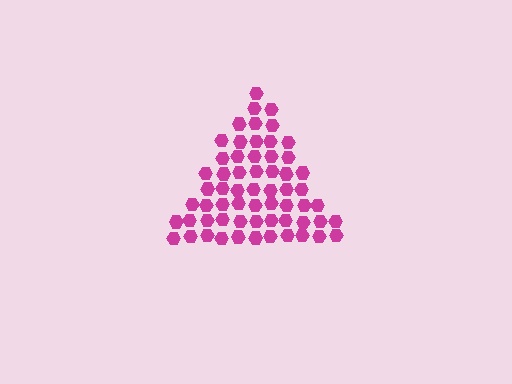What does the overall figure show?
The overall figure shows a triangle.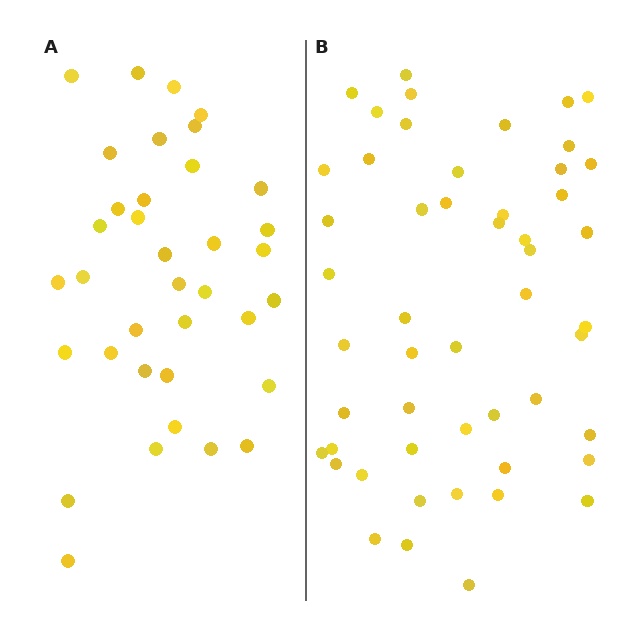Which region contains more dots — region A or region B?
Region B (the right region) has more dots.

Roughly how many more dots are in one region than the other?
Region B has approximately 15 more dots than region A.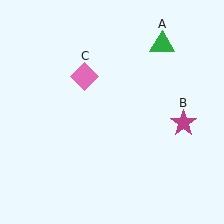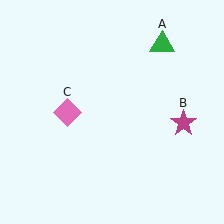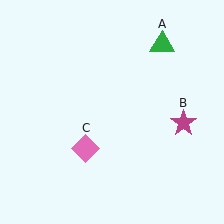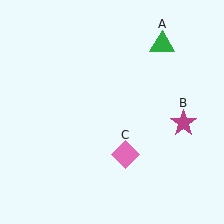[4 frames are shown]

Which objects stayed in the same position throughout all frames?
Green triangle (object A) and magenta star (object B) remained stationary.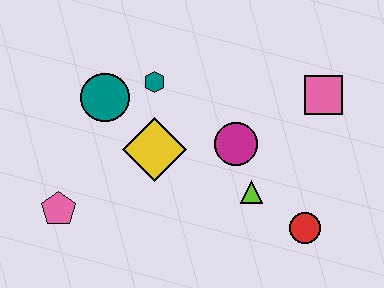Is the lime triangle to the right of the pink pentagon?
Yes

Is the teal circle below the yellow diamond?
No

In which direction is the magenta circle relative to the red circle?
The magenta circle is above the red circle.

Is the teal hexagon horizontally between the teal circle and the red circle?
Yes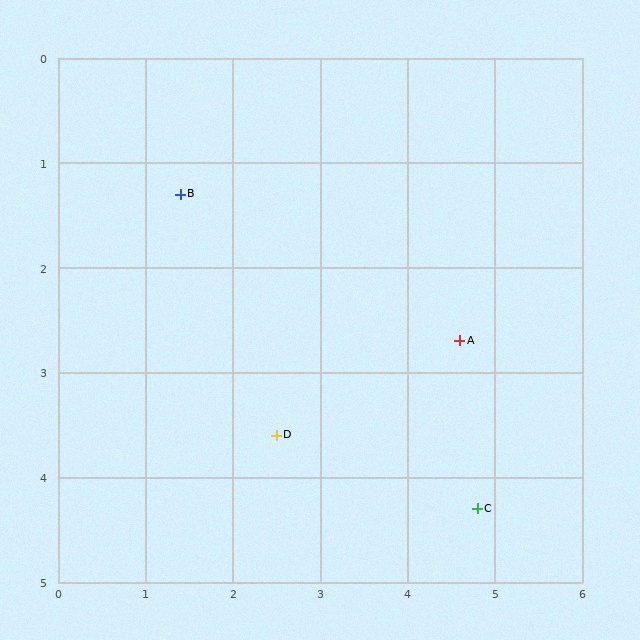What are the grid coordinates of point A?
Point A is at approximately (4.6, 2.7).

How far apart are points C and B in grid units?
Points C and B are about 4.5 grid units apart.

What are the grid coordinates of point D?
Point D is at approximately (2.5, 3.6).